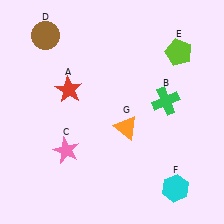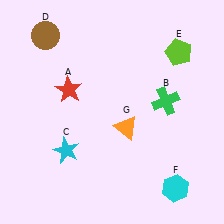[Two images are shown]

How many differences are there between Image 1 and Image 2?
There is 1 difference between the two images.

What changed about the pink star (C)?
In Image 1, C is pink. In Image 2, it changed to cyan.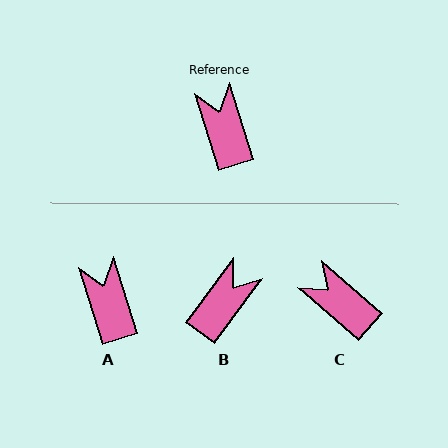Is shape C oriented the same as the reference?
No, it is off by about 32 degrees.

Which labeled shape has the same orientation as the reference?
A.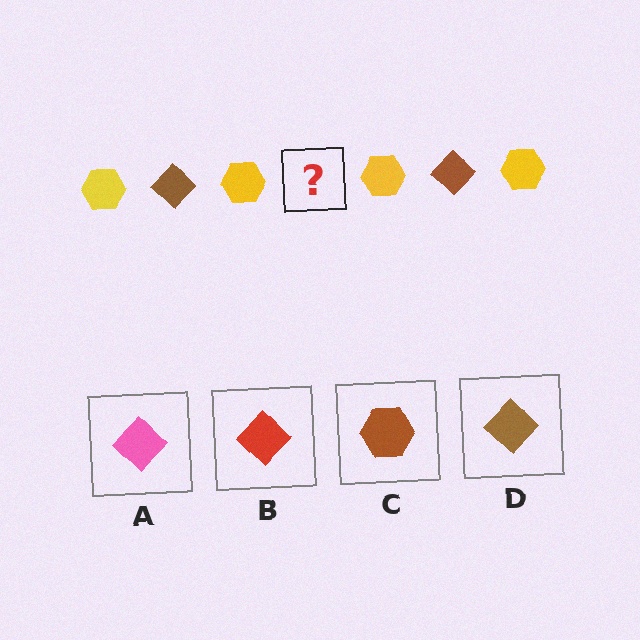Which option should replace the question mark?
Option D.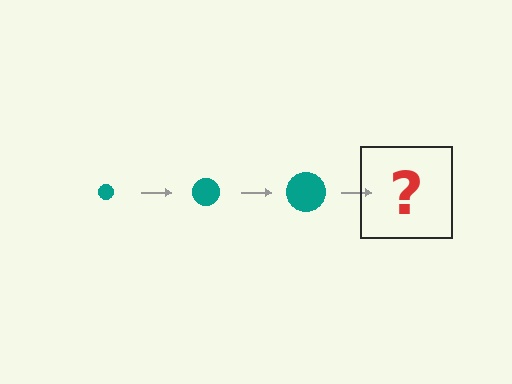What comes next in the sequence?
The next element should be a teal circle, larger than the previous one.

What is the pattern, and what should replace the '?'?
The pattern is that the circle gets progressively larger each step. The '?' should be a teal circle, larger than the previous one.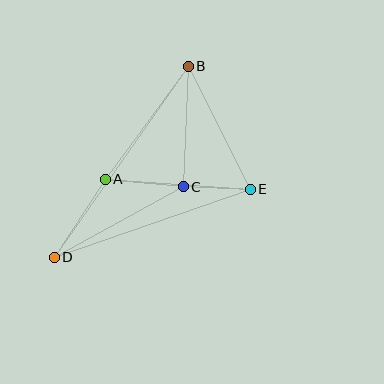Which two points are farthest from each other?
Points B and D are farthest from each other.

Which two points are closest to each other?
Points C and E are closest to each other.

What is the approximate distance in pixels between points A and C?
The distance between A and C is approximately 79 pixels.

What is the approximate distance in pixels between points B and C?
The distance between B and C is approximately 121 pixels.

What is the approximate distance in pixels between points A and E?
The distance between A and E is approximately 145 pixels.